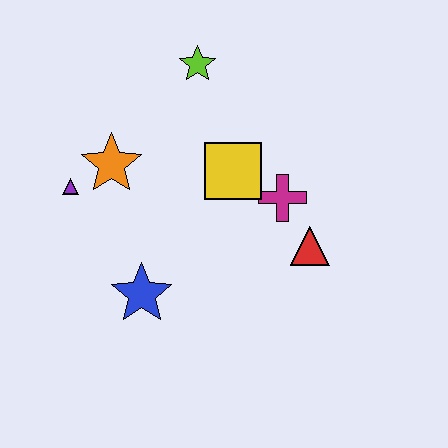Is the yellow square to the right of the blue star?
Yes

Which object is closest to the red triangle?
The magenta cross is closest to the red triangle.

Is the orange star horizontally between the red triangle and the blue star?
No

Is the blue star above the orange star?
No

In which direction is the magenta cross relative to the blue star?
The magenta cross is to the right of the blue star.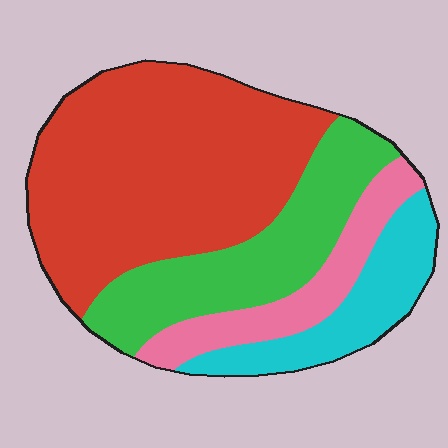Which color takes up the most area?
Red, at roughly 50%.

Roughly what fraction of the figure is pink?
Pink takes up about one eighth (1/8) of the figure.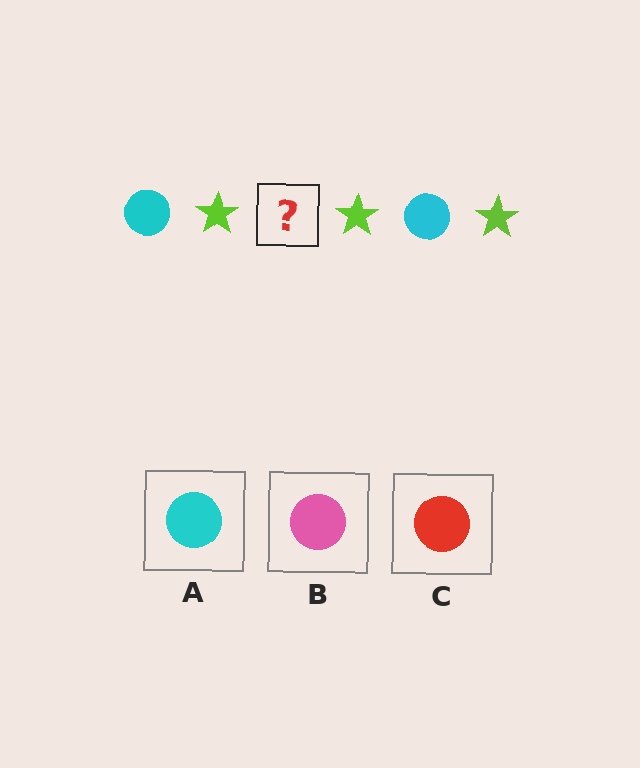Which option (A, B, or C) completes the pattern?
A.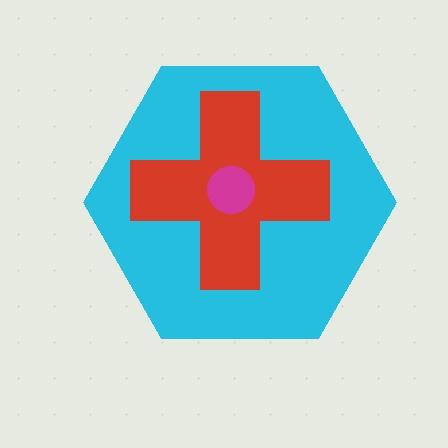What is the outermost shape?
The cyan hexagon.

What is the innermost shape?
The magenta circle.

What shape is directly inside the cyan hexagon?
The red cross.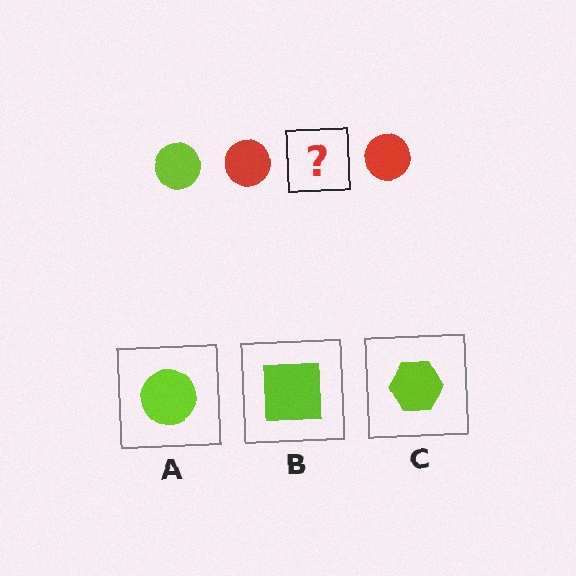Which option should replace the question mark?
Option A.